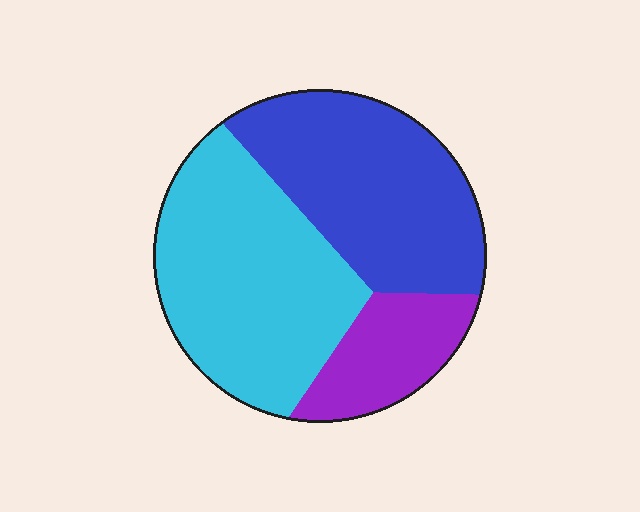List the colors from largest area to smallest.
From largest to smallest: cyan, blue, purple.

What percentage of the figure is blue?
Blue covers about 40% of the figure.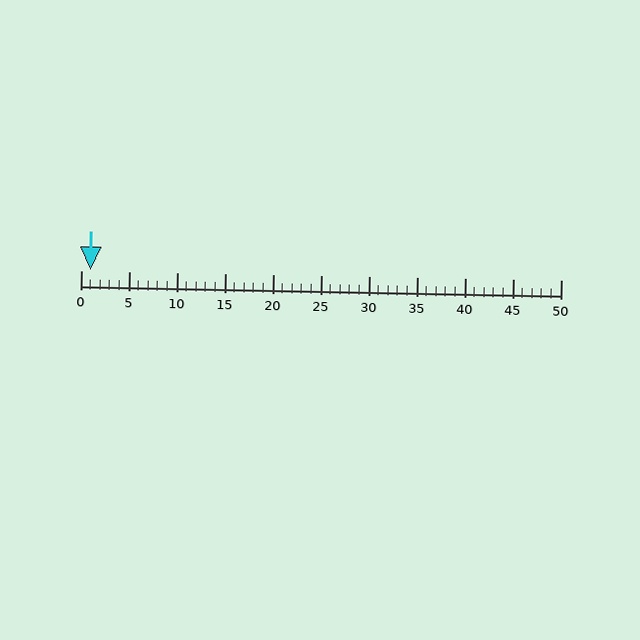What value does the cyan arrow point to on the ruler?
The cyan arrow points to approximately 1.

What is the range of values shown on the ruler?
The ruler shows values from 0 to 50.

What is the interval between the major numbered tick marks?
The major tick marks are spaced 5 units apart.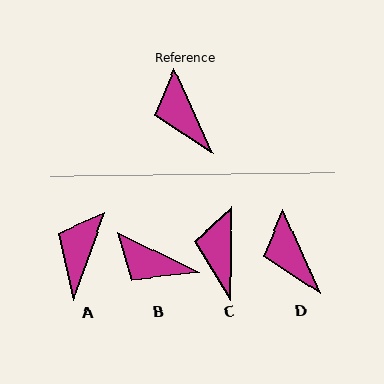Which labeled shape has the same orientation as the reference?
D.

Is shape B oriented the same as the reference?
No, it is off by about 39 degrees.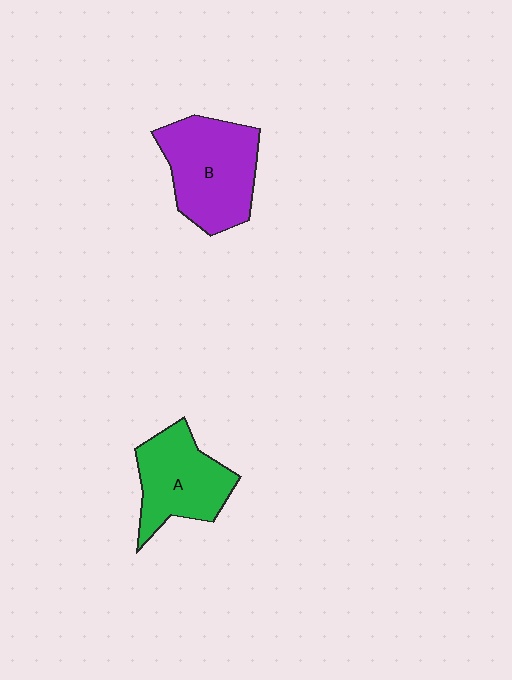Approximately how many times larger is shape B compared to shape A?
Approximately 1.2 times.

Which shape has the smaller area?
Shape A (green).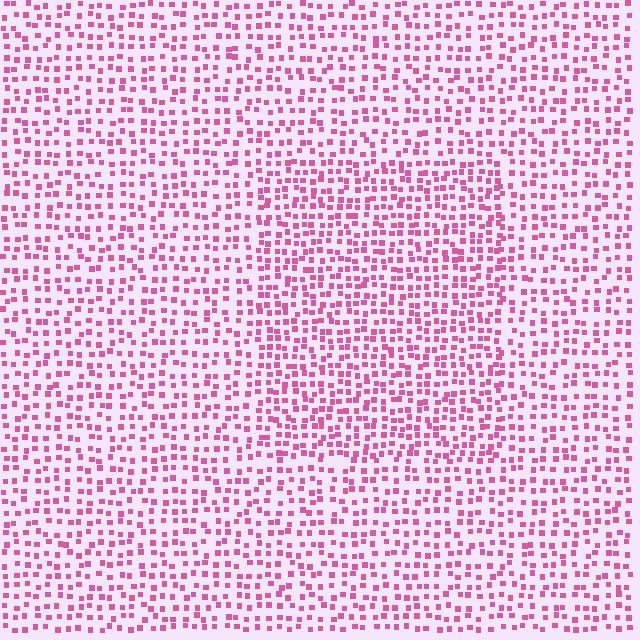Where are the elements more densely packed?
The elements are more densely packed inside the rectangle boundary.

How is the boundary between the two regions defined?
The boundary is defined by a change in element density (approximately 1.4x ratio). All elements are the same color, size, and shape.